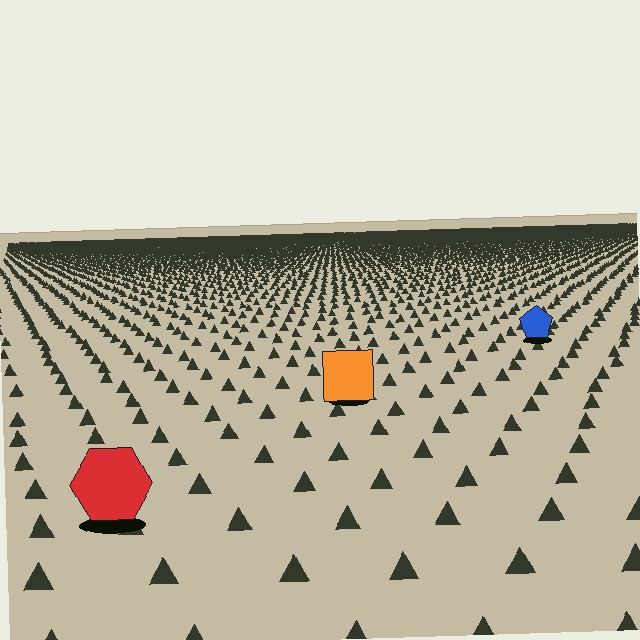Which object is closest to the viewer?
The red hexagon is closest. The texture marks near it are larger and more spread out.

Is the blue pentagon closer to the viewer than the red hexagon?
No. The red hexagon is closer — you can tell from the texture gradient: the ground texture is coarser near it.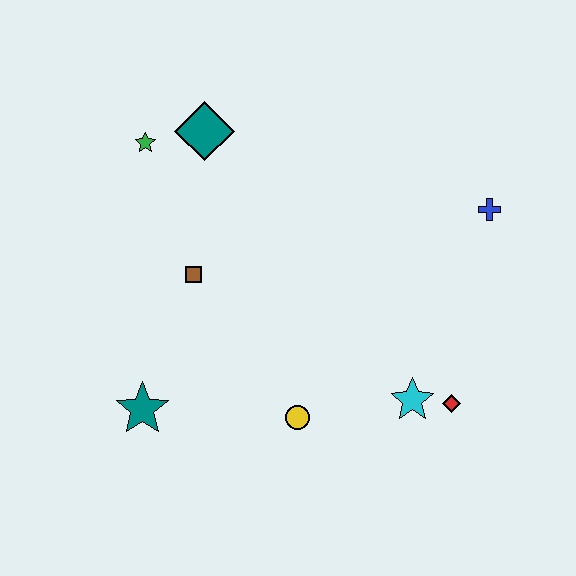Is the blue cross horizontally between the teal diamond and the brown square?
No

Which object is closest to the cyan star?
The red diamond is closest to the cyan star.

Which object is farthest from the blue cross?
The teal star is farthest from the blue cross.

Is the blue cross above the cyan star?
Yes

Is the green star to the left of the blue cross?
Yes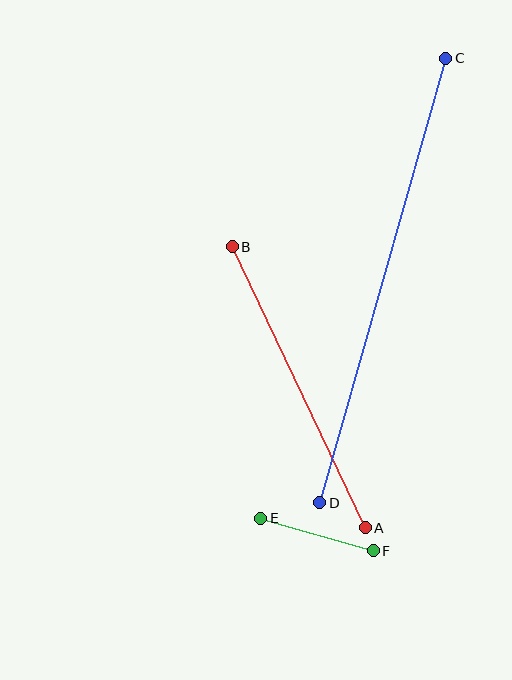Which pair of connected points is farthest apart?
Points C and D are farthest apart.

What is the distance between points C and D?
The distance is approximately 462 pixels.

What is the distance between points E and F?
The distance is approximately 117 pixels.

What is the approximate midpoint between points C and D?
The midpoint is at approximately (383, 281) pixels.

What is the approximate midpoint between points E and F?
The midpoint is at approximately (317, 534) pixels.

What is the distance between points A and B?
The distance is approximately 311 pixels.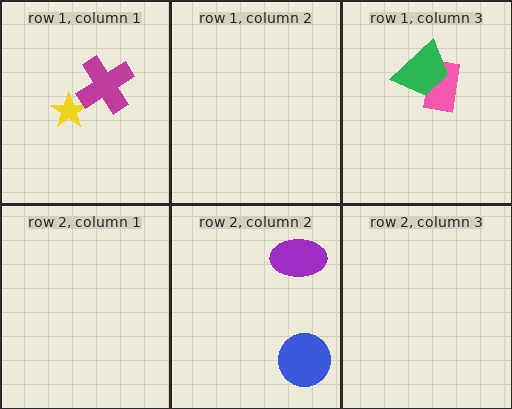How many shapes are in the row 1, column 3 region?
2.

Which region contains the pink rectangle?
The row 1, column 3 region.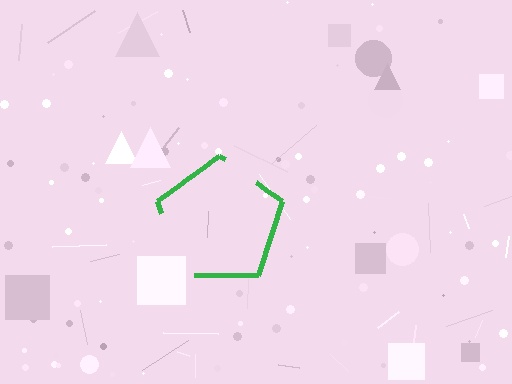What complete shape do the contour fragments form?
The contour fragments form a pentagon.